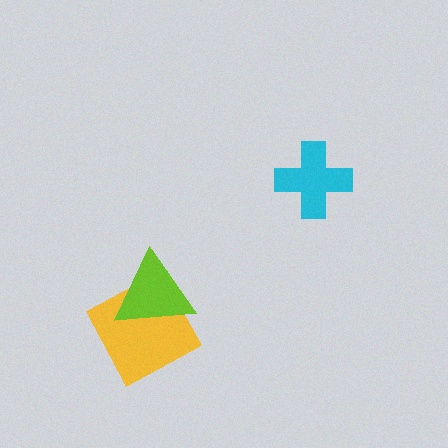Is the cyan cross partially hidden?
No, no other shape covers it.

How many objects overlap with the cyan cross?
0 objects overlap with the cyan cross.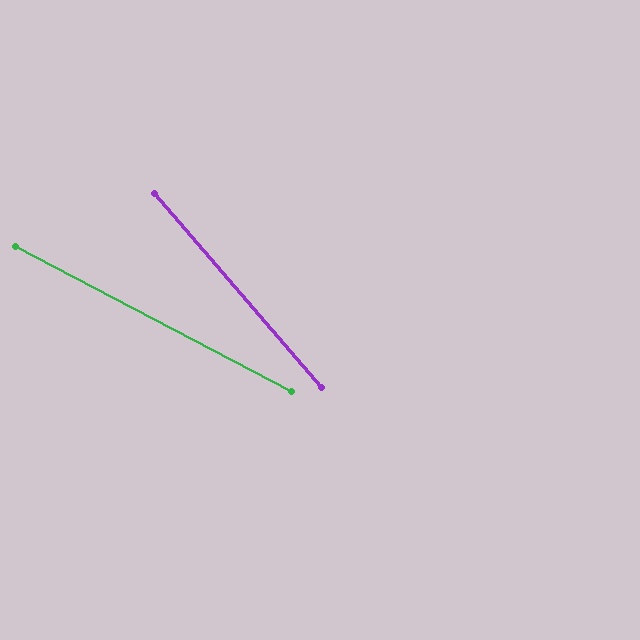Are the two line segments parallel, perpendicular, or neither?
Neither parallel nor perpendicular — they differ by about 22°.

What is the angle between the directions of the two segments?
Approximately 22 degrees.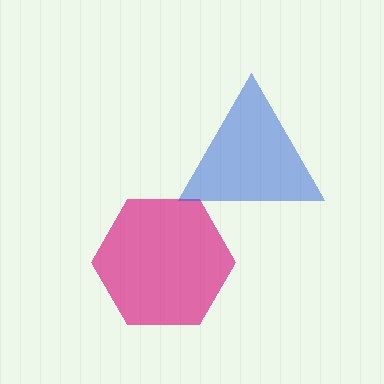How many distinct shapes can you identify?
There are 2 distinct shapes: a magenta hexagon, a blue triangle.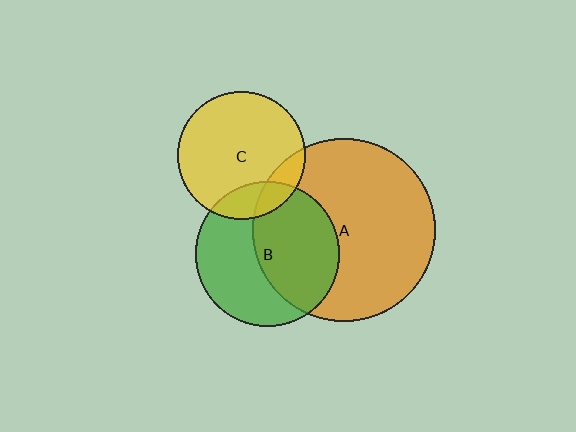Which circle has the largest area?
Circle A (orange).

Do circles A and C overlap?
Yes.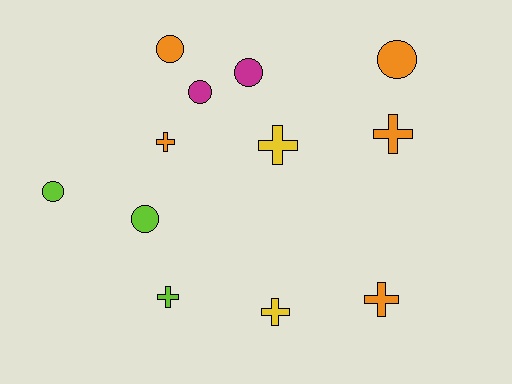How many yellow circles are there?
There are no yellow circles.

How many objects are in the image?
There are 12 objects.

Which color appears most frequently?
Orange, with 5 objects.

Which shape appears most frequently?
Circle, with 6 objects.